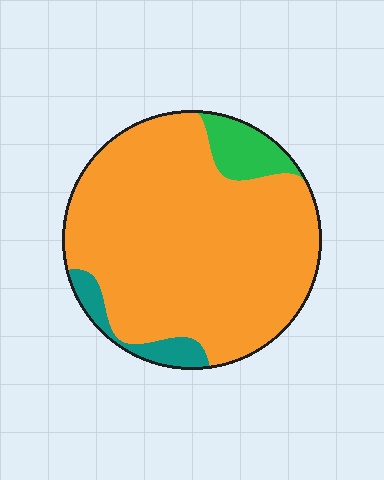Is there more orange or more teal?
Orange.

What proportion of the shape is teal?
Teal takes up less than a quarter of the shape.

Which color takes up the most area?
Orange, at roughly 85%.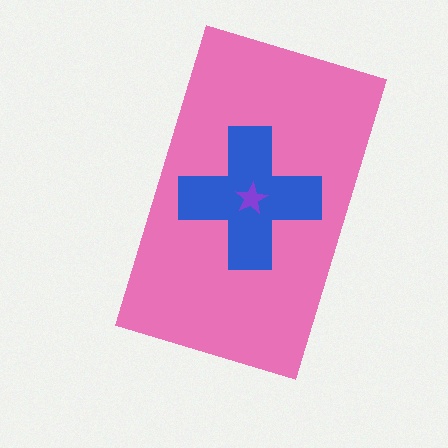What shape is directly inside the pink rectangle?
The blue cross.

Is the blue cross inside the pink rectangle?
Yes.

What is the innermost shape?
The purple star.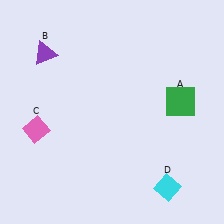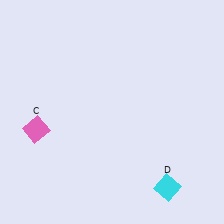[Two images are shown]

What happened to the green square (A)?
The green square (A) was removed in Image 2. It was in the top-right area of Image 1.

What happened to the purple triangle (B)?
The purple triangle (B) was removed in Image 2. It was in the top-left area of Image 1.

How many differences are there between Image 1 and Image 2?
There are 2 differences between the two images.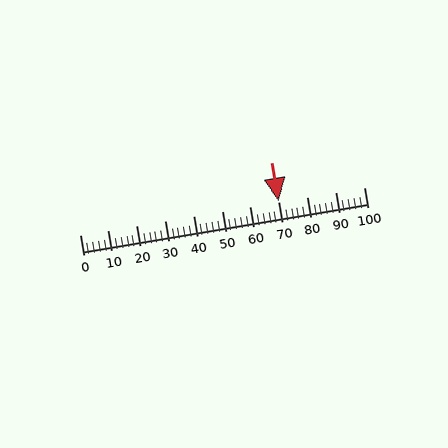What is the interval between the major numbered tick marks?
The major tick marks are spaced 10 units apart.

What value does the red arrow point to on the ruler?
The red arrow points to approximately 70.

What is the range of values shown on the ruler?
The ruler shows values from 0 to 100.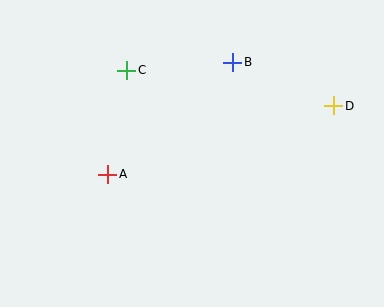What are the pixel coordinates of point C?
Point C is at (127, 70).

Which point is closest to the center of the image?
Point A at (108, 174) is closest to the center.